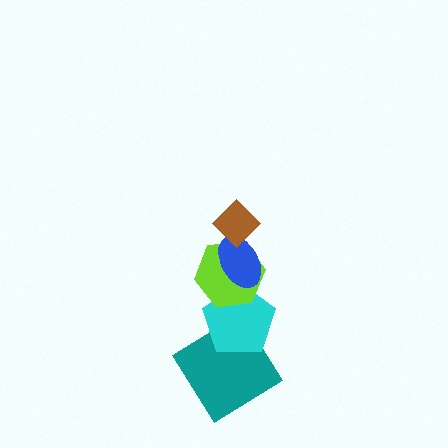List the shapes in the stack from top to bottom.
From top to bottom: the brown diamond, the blue ellipse, the lime hexagon, the cyan pentagon, the teal diamond.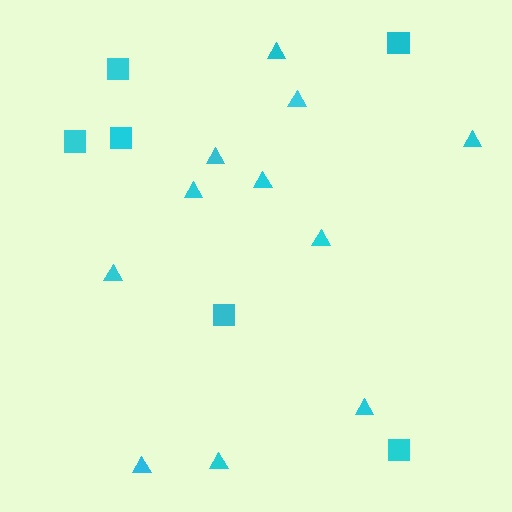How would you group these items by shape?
There are 2 groups: one group of squares (6) and one group of triangles (11).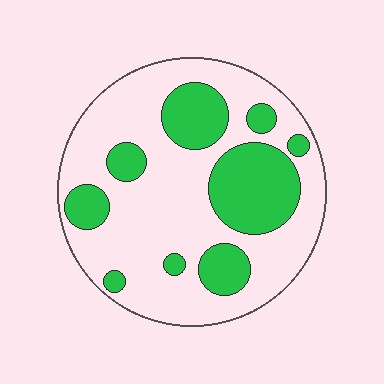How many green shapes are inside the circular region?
9.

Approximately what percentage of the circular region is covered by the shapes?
Approximately 30%.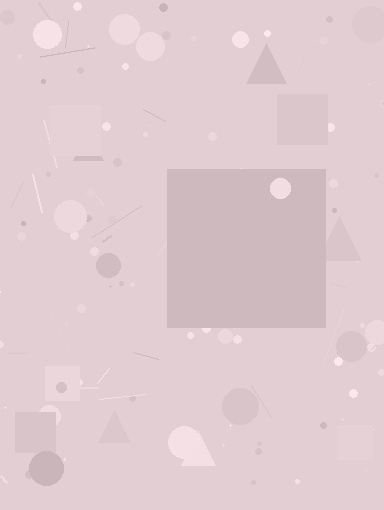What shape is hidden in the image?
A square is hidden in the image.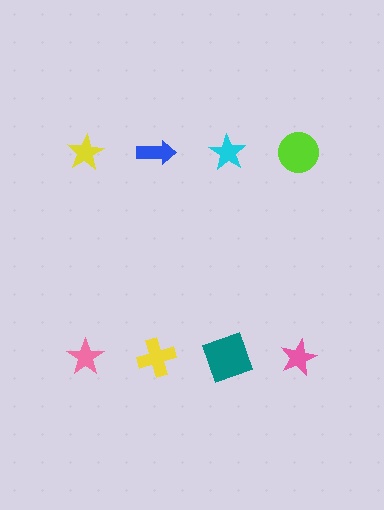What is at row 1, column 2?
A blue arrow.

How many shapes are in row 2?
4 shapes.